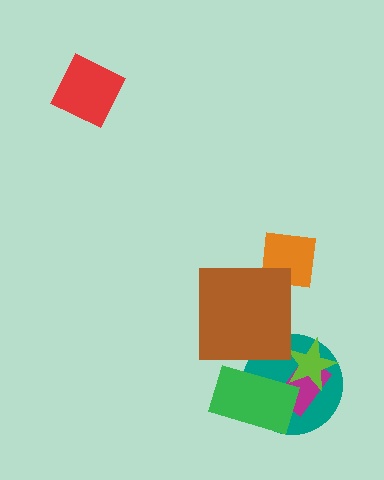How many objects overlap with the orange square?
1 object overlaps with the orange square.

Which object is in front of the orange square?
The brown square is in front of the orange square.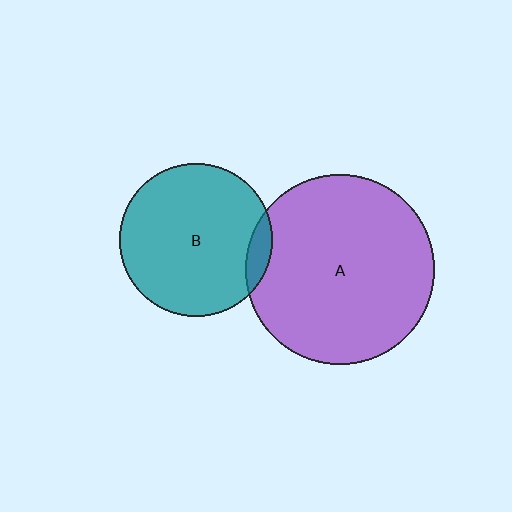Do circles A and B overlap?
Yes.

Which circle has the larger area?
Circle A (purple).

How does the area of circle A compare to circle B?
Approximately 1.5 times.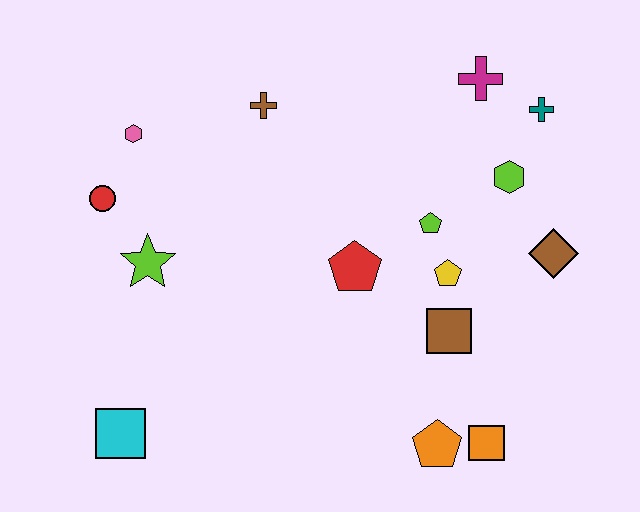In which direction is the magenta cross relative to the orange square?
The magenta cross is above the orange square.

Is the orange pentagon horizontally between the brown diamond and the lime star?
Yes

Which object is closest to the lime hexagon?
The teal cross is closest to the lime hexagon.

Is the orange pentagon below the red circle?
Yes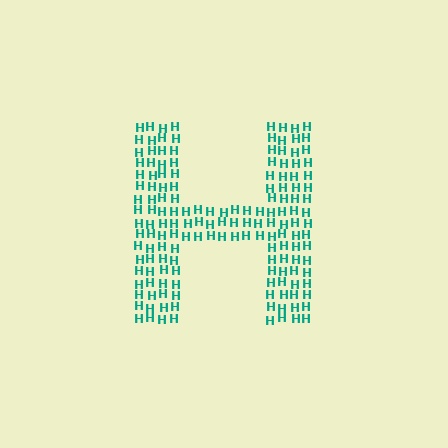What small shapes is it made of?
It is made of small letter H's.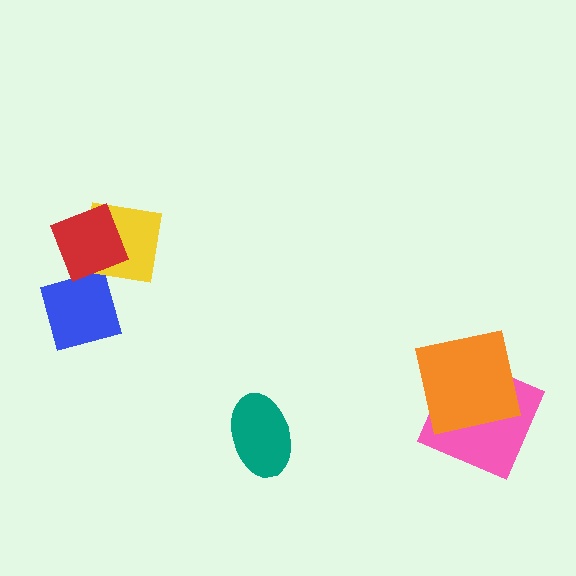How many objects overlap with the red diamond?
1 object overlaps with the red diamond.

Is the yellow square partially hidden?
Yes, it is partially covered by another shape.